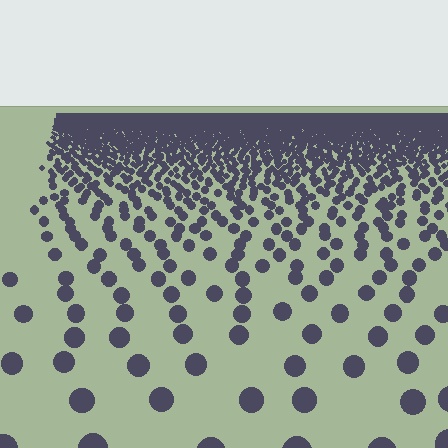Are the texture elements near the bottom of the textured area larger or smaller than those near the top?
Larger. Near the bottom, elements are closer to the viewer and appear at a bigger on-screen size.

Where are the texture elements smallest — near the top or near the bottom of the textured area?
Near the top.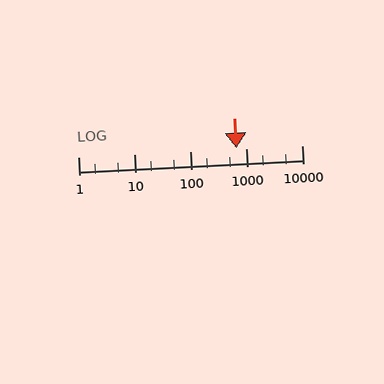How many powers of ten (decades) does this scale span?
The scale spans 4 decades, from 1 to 10000.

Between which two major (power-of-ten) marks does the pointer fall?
The pointer is between 100 and 1000.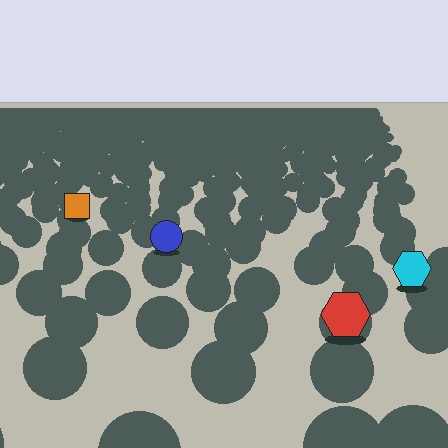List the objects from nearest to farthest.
From nearest to farthest: the red hexagon, the cyan hexagon, the blue circle, the orange square.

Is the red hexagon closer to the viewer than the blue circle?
Yes. The red hexagon is closer — you can tell from the texture gradient: the ground texture is coarser near it.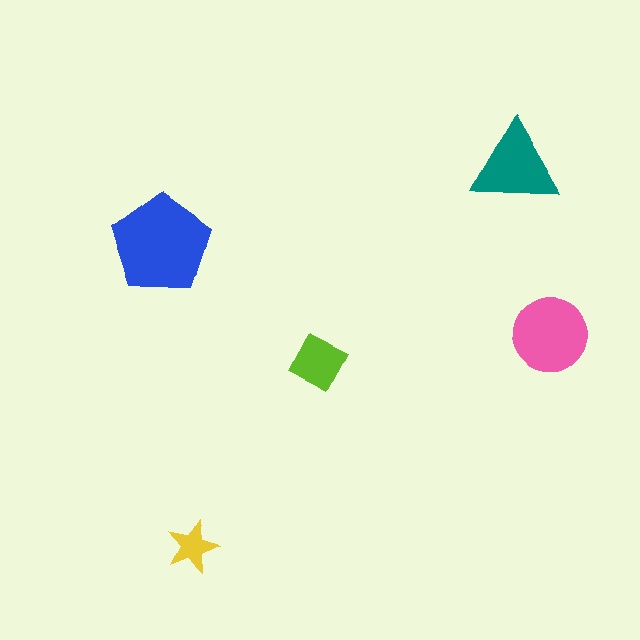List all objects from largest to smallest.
The blue pentagon, the pink circle, the teal triangle, the lime diamond, the yellow star.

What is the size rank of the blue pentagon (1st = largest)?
1st.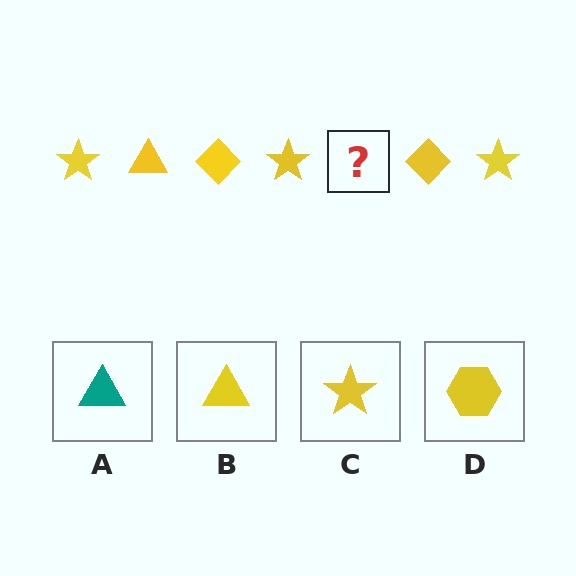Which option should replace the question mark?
Option B.